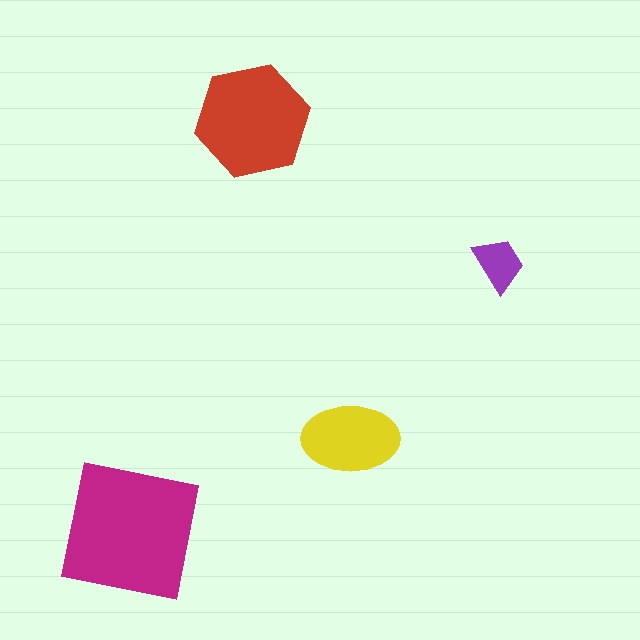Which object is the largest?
The magenta square.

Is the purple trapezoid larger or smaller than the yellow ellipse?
Smaller.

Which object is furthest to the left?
The magenta square is leftmost.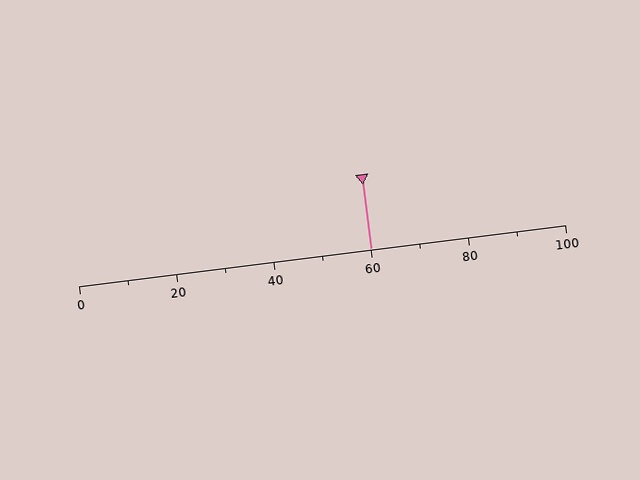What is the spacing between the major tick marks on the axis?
The major ticks are spaced 20 apart.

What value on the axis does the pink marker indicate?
The marker indicates approximately 60.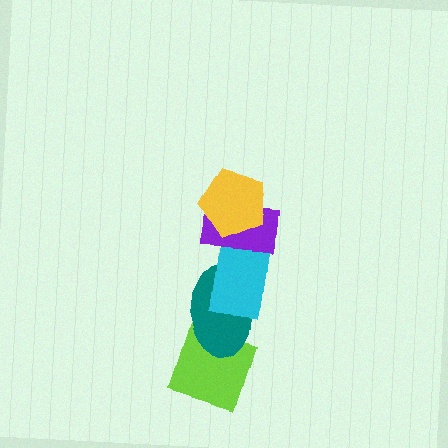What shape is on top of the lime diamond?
The teal ellipse is on top of the lime diamond.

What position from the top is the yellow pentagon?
The yellow pentagon is 1st from the top.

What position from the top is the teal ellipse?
The teal ellipse is 4th from the top.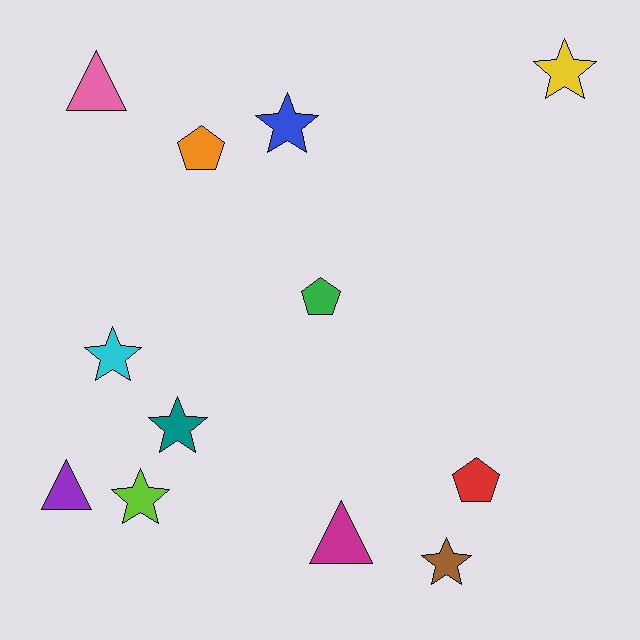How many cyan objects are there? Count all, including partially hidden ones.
There is 1 cyan object.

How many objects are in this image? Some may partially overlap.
There are 12 objects.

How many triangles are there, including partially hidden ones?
There are 3 triangles.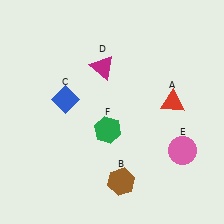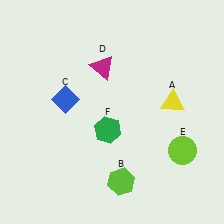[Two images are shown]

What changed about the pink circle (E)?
In Image 1, E is pink. In Image 2, it changed to lime.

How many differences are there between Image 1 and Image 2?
There are 3 differences between the two images.